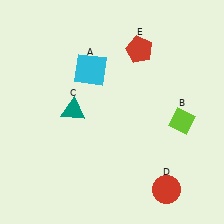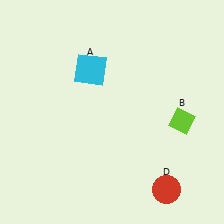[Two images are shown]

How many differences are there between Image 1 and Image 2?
There are 2 differences between the two images.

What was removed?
The red pentagon (E), the teal triangle (C) were removed in Image 2.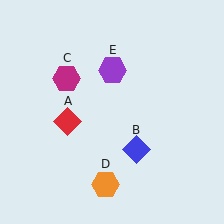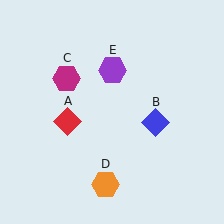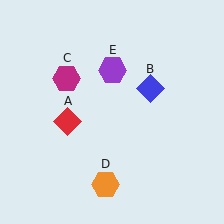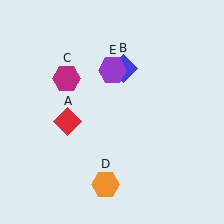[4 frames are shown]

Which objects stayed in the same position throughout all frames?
Red diamond (object A) and magenta hexagon (object C) and orange hexagon (object D) and purple hexagon (object E) remained stationary.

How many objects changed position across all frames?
1 object changed position: blue diamond (object B).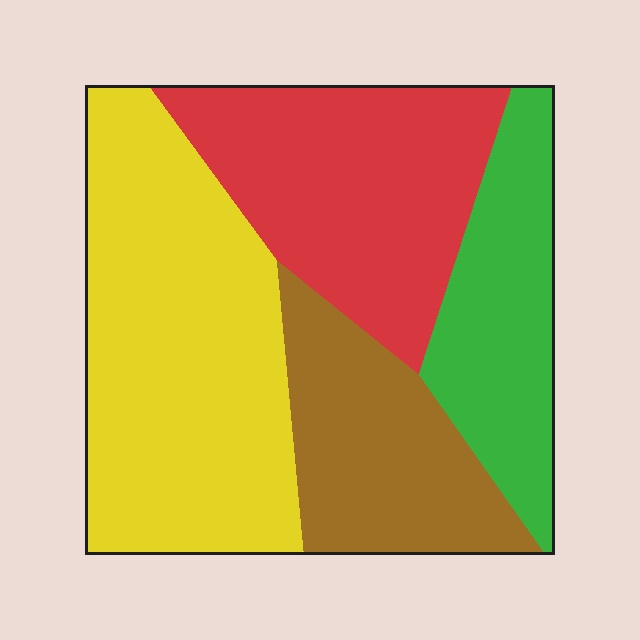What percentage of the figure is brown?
Brown covers around 20% of the figure.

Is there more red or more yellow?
Yellow.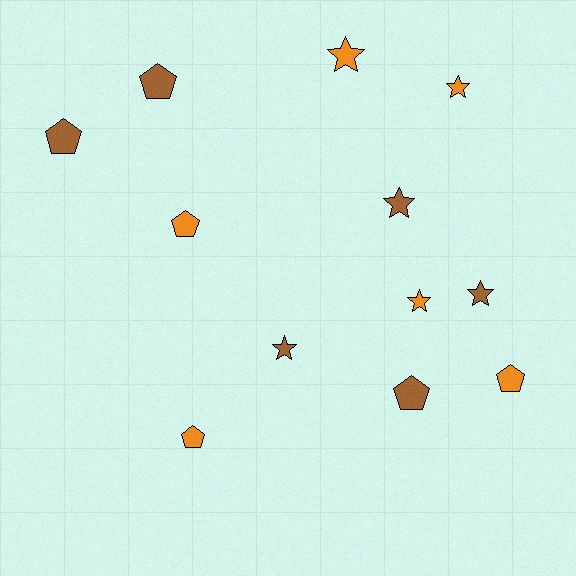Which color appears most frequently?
Orange, with 6 objects.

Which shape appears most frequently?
Pentagon, with 6 objects.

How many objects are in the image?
There are 12 objects.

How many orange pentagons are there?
There are 3 orange pentagons.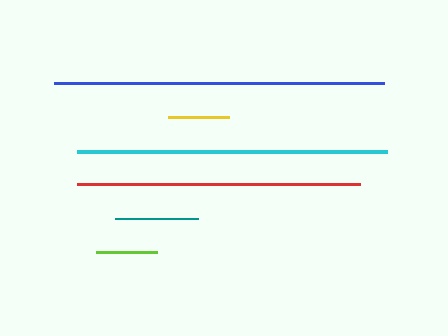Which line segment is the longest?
The blue line is the longest at approximately 330 pixels.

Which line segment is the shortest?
The yellow line is the shortest at approximately 61 pixels.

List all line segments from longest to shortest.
From longest to shortest: blue, cyan, red, teal, lime, yellow.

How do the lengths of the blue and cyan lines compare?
The blue and cyan lines are approximately the same length.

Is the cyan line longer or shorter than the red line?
The cyan line is longer than the red line.